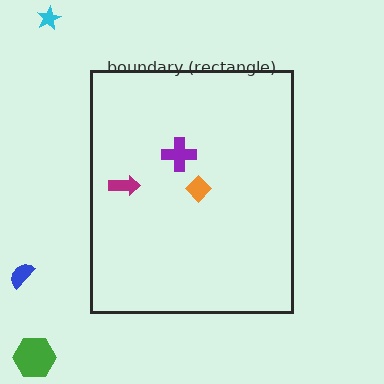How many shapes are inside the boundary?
3 inside, 3 outside.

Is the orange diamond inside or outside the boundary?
Inside.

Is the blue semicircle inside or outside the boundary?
Outside.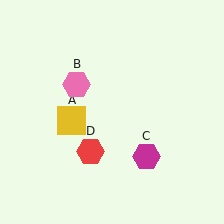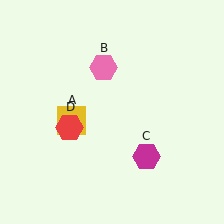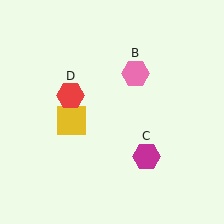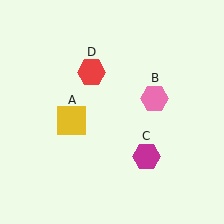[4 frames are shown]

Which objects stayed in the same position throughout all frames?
Yellow square (object A) and magenta hexagon (object C) remained stationary.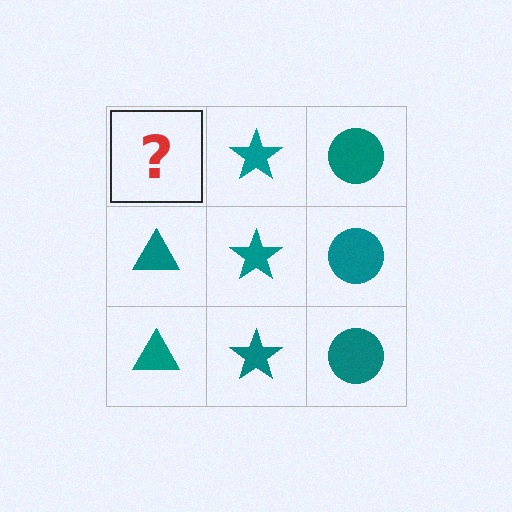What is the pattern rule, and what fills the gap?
The rule is that each column has a consistent shape. The gap should be filled with a teal triangle.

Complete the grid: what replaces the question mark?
The question mark should be replaced with a teal triangle.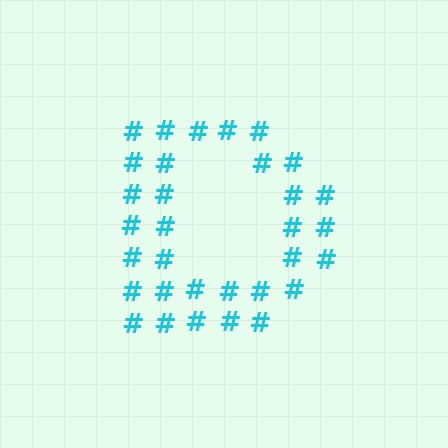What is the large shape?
The large shape is the letter D.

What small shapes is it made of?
It is made of small hash symbols.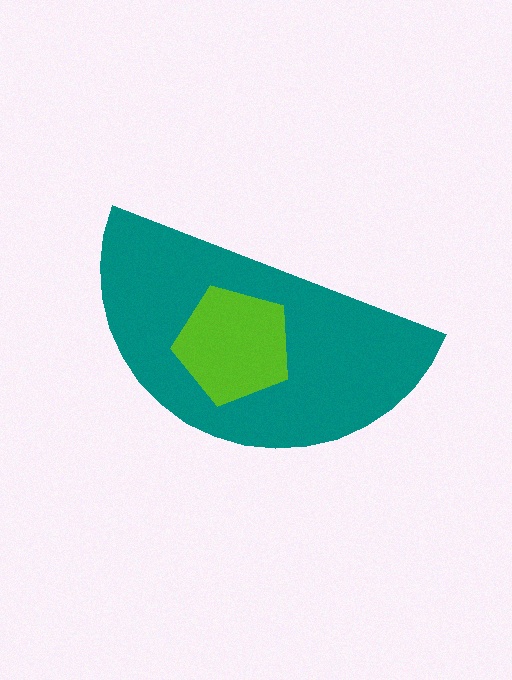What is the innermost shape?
The lime pentagon.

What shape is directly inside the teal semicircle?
The lime pentagon.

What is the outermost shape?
The teal semicircle.